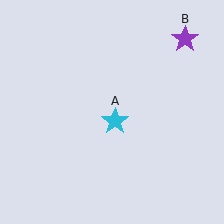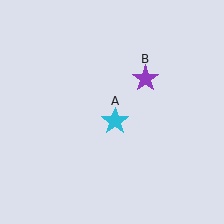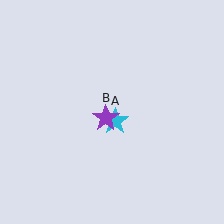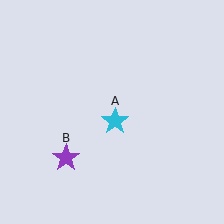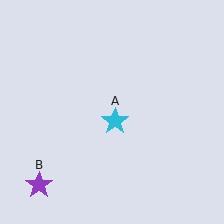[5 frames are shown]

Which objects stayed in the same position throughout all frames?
Cyan star (object A) remained stationary.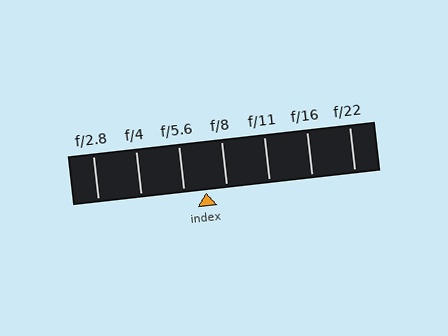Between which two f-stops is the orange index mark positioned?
The index mark is between f/5.6 and f/8.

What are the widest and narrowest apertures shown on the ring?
The widest aperture shown is f/2.8 and the narrowest is f/22.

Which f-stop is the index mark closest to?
The index mark is closest to f/8.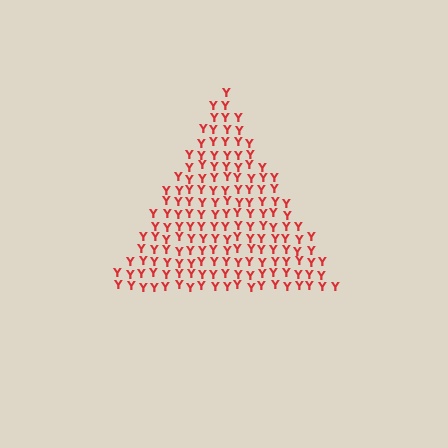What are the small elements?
The small elements are letter Y's.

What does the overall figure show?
The overall figure shows a triangle.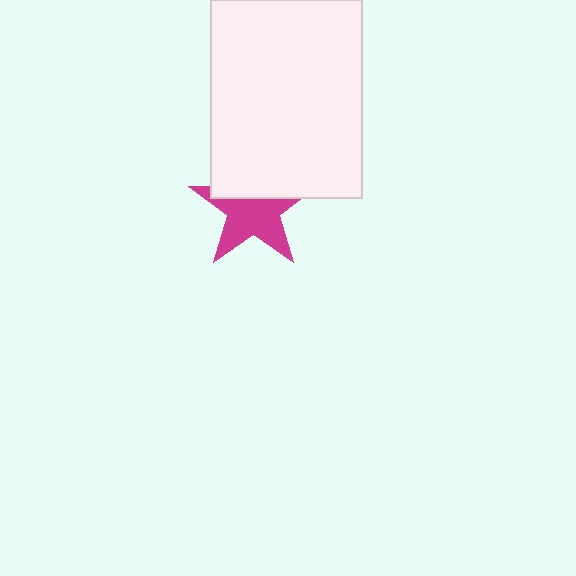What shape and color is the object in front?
The object in front is a white rectangle.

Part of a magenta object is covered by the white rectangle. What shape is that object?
It is a star.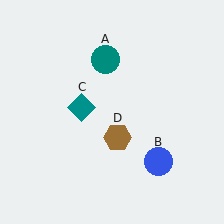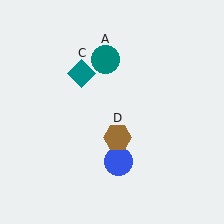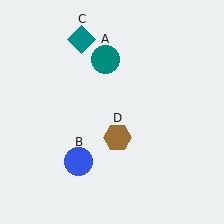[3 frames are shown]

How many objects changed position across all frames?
2 objects changed position: blue circle (object B), teal diamond (object C).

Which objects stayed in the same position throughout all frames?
Teal circle (object A) and brown hexagon (object D) remained stationary.